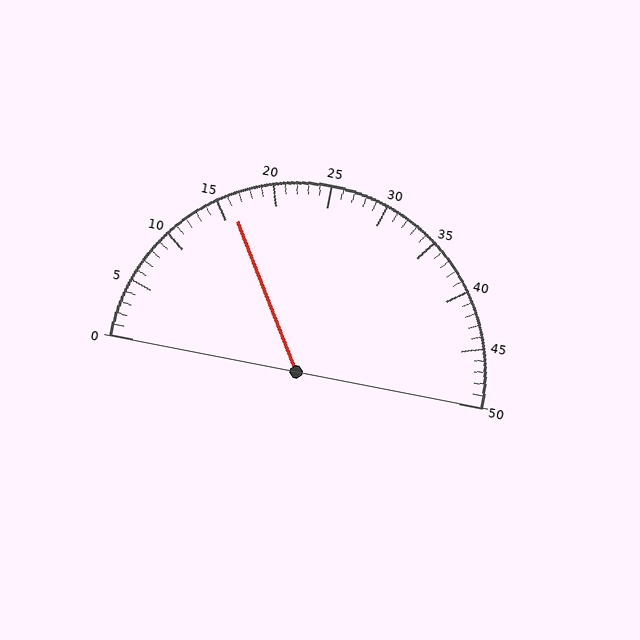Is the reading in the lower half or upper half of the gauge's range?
The reading is in the lower half of the range (0 to 50).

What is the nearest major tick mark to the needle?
The nearest major tick mark is 15.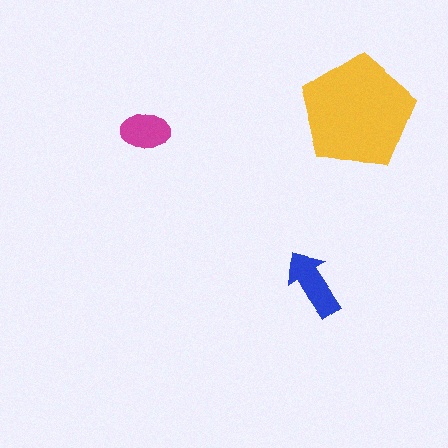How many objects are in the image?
There are 3 objects in the image.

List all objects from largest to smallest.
The yellow pentagon, the blue arrow, the magenta ellipse.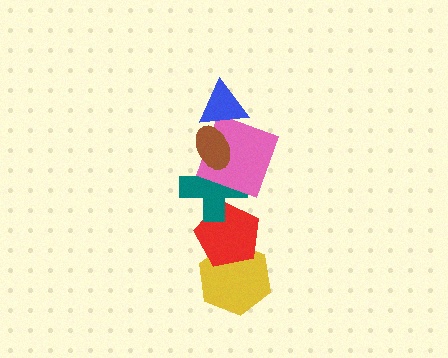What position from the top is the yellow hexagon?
The yellow hexagon is 6th from the top.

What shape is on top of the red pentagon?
The teal cross is on top of the red pentagon.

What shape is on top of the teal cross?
The pink square is on top of the teal cross.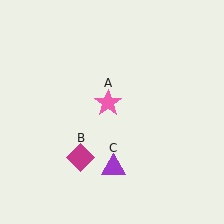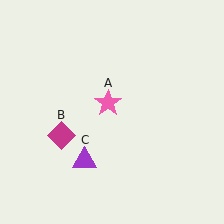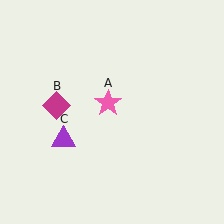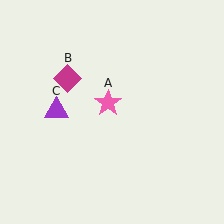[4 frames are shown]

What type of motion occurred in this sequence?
The magenta diamond (object B), purple triangle (object C) rotated clockwise around the center of the scene.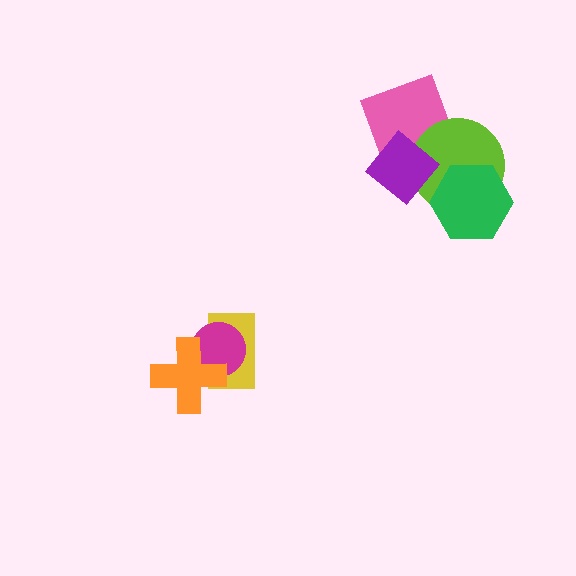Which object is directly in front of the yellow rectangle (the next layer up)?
The magenta circle is directly in front of the yellow rectangle.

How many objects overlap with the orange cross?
2 objects overlap with the orange cross.